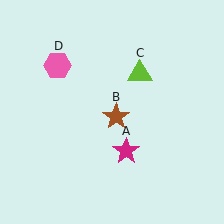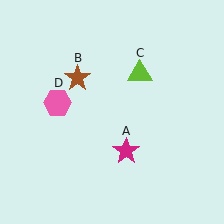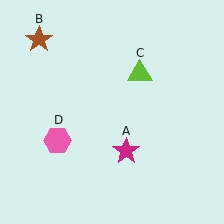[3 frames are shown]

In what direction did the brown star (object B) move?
The brown star (object B) moved up and to the left.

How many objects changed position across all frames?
2 objects changed position: brown star (object B), pink hexagon (object D).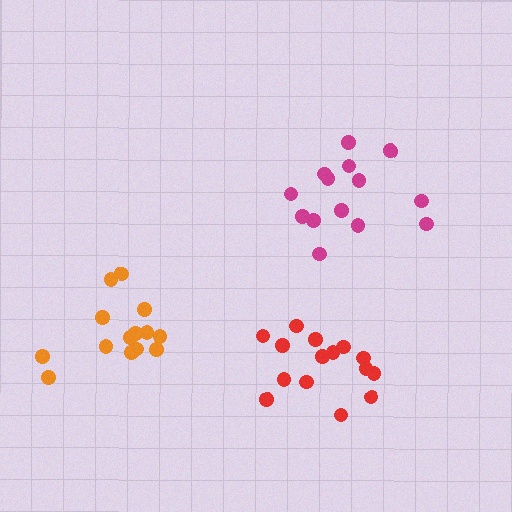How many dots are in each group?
Group 1: 15 dots, Group 2: 14 dots, Group 3: 14 dots (43 total).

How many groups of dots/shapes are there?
There are 3 groups.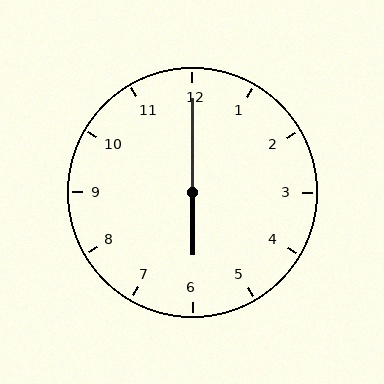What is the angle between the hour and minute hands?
Approximately 180 degrees.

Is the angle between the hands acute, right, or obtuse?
It is obtuse.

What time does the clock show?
6:00.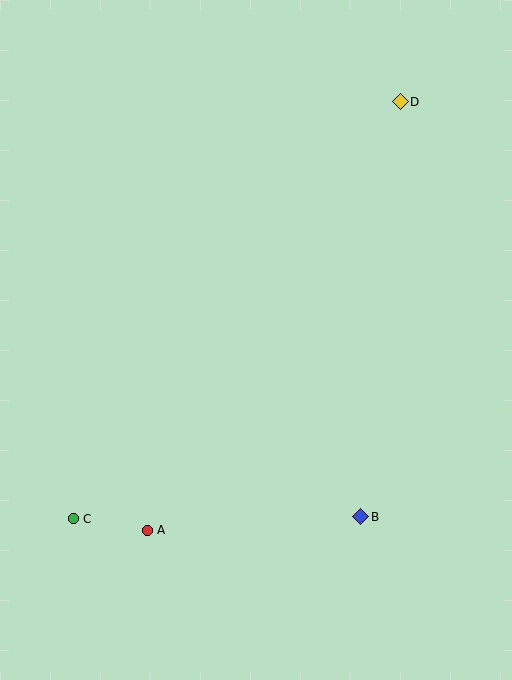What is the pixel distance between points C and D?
The distance between C and D is 530 pixels.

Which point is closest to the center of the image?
Point B at (361, 517) is closest to the center.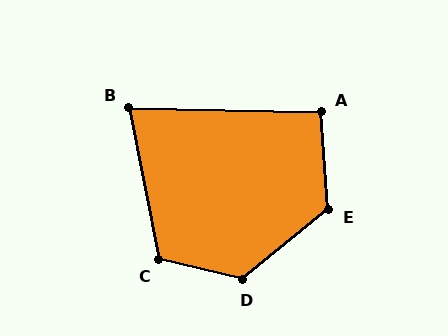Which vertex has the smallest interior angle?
B, at approximately 78 degrees.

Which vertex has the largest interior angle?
D, at approximately 128 degrees.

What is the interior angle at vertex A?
Approximately 95 degrees (obtuse).